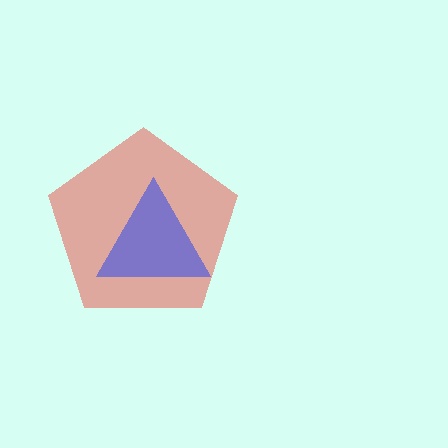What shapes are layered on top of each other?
The layered shapes are: a red pentagon, a blue triangle.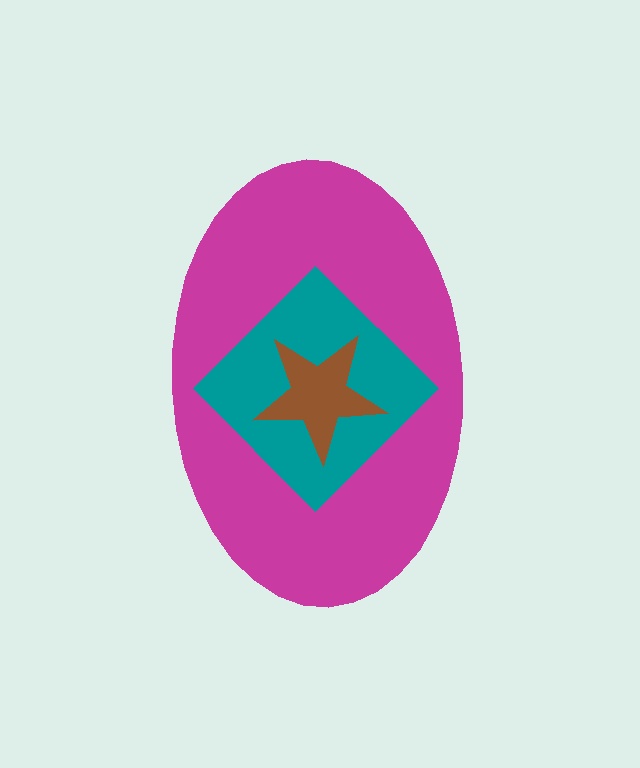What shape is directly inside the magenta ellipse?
The teal diamond.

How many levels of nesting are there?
3.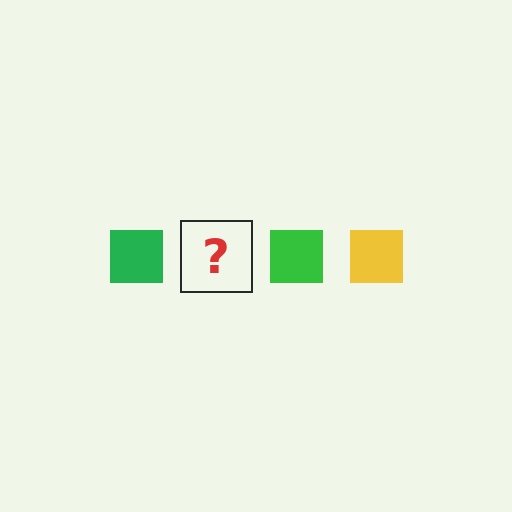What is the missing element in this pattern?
The missing element is a yellow square.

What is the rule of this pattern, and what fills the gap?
The rule is that the pattern cycles through green, yellow squares. The gap should be filled with a yellow square.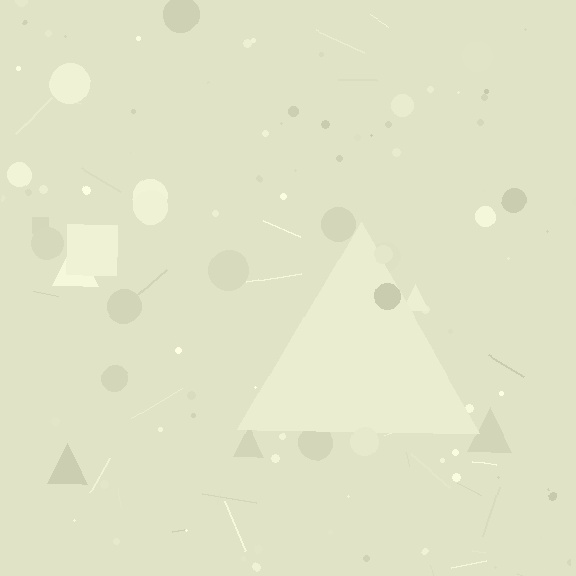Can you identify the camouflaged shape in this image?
The camouflaged shape is a triangle.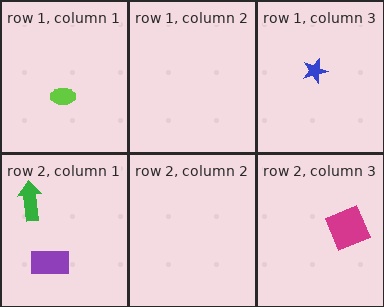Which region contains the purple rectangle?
The row 2, column 1 region.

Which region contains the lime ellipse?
The row 1, column 1 region.